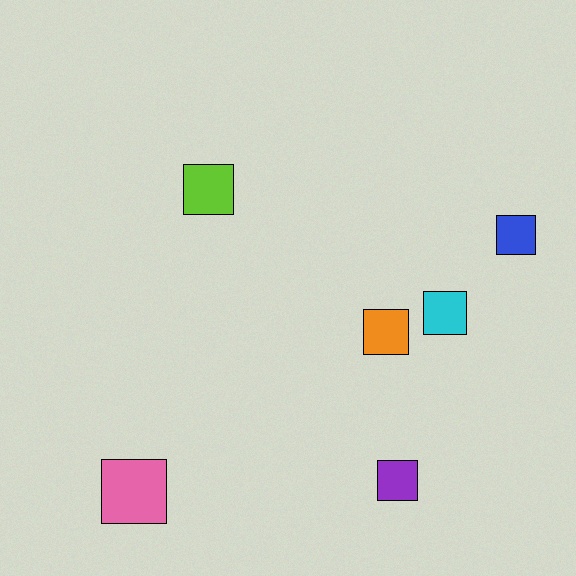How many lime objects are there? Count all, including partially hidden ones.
There is 1 lime object.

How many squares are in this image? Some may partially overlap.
There are 6 squares.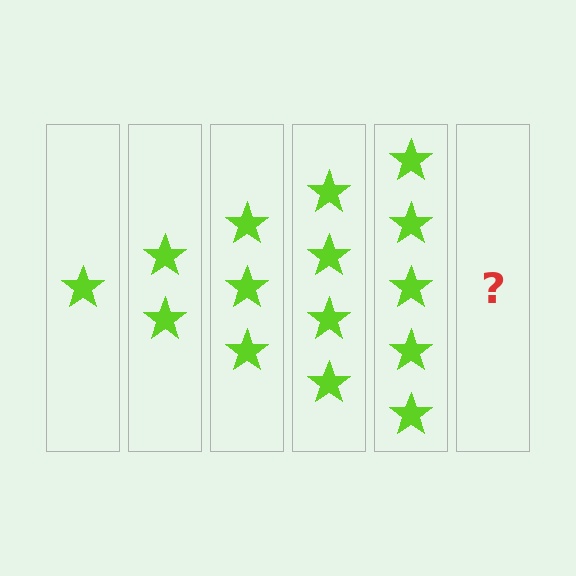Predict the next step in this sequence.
The next step is 6 stars.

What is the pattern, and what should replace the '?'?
The pattern is that each step adds one more star. The '?' should be 6 stars.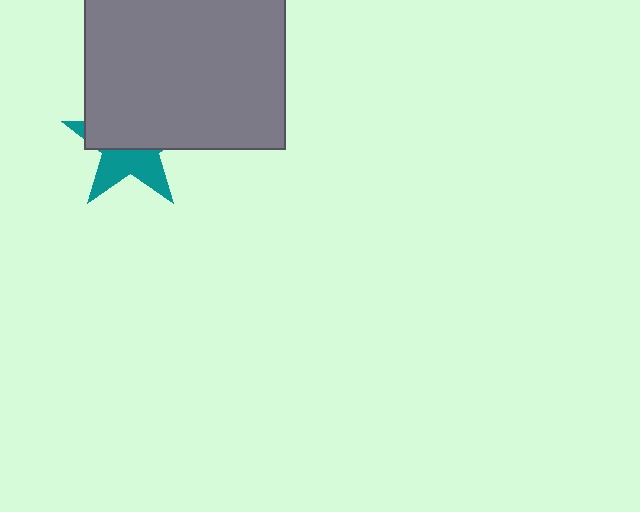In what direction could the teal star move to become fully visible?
The teal star could move down. That would shift it out from behind the gray rectangle entirely.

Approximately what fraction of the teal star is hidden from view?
Roughly 57% of the teal star is hidden behind the gray rectangle.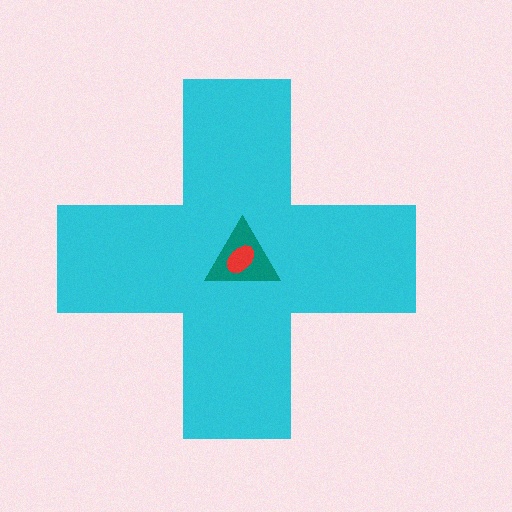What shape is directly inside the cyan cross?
The teal triangle.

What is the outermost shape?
The cyan cross.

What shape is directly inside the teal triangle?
The red ellipse.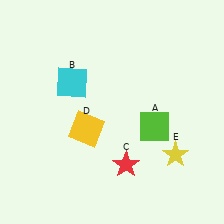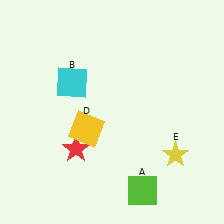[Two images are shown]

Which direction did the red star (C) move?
The red star (C) moved left.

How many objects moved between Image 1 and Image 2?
2 objects moved between the two images.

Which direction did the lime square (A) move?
The lime square (A) moved down.